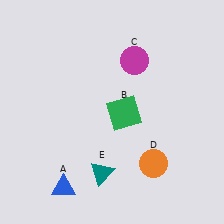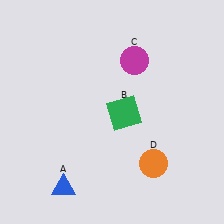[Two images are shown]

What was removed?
The teal triangle (E) was removed in Image 2.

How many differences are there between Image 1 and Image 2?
There is 1 difference between the two images.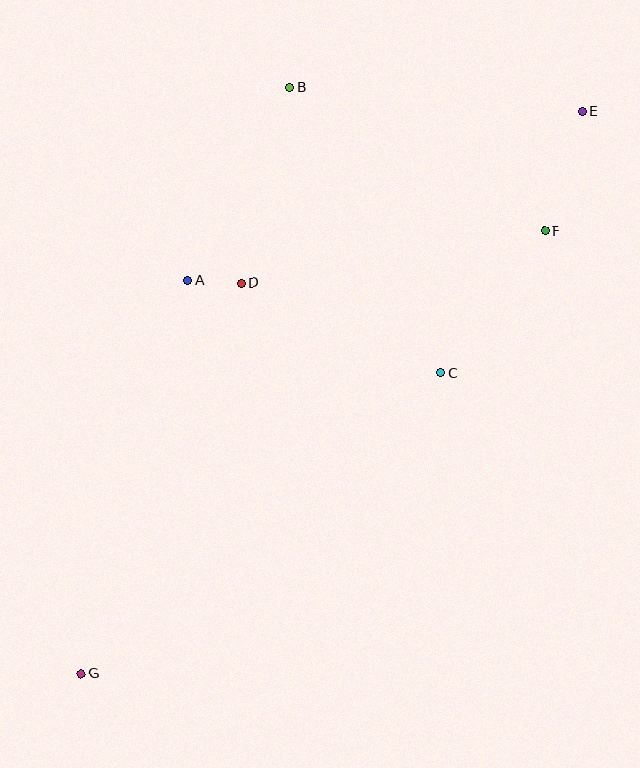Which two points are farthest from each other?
Points E and G are farthest from each other.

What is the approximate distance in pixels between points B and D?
The distance between B and D is approximately 202 pixels.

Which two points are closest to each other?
Points A and D are closest to each other.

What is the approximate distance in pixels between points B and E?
The distance between B and E is approximately 293 pixels.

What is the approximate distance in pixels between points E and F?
The distance between E and F is approximately 125 pixels.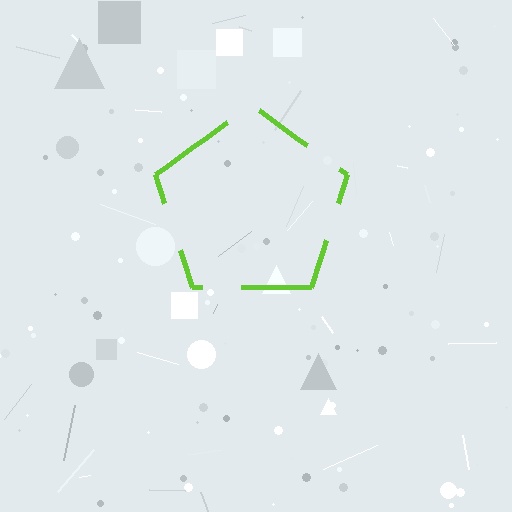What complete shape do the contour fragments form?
The contour fragments form a pentagon.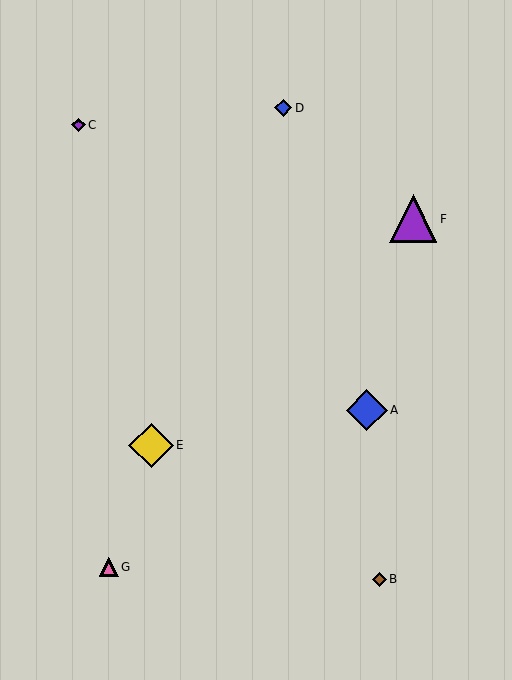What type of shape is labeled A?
Shape A is a blue diamond.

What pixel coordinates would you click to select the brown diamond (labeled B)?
Click at (380, 579) to select the brown diamond B.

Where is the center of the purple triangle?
The center of the purple triangle is at (413, 219).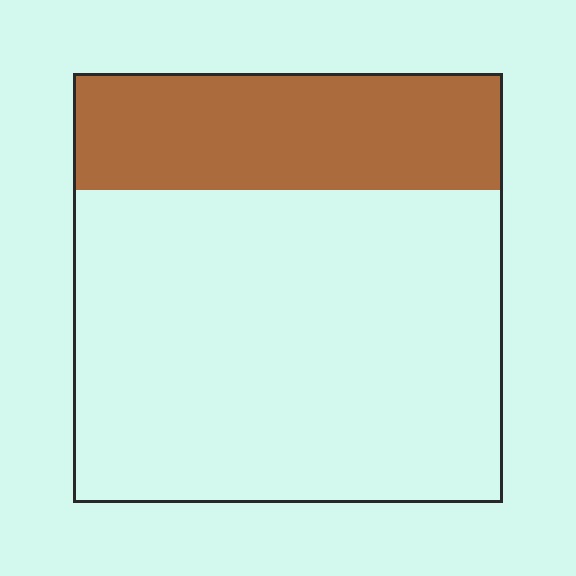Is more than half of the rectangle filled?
No.